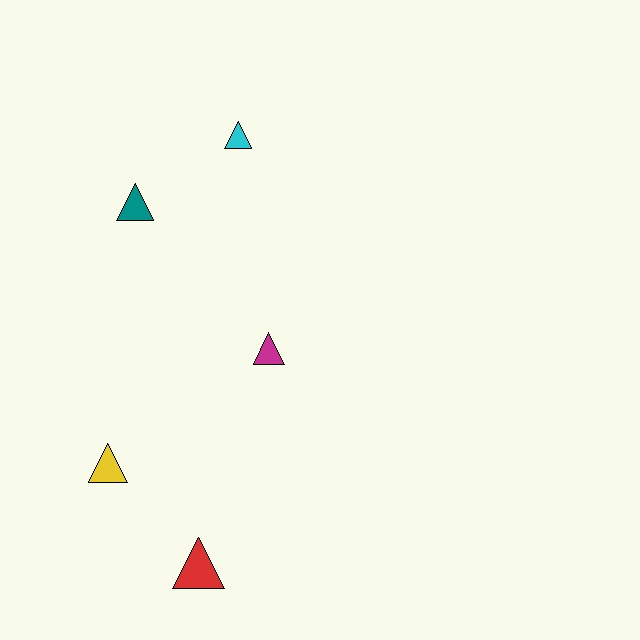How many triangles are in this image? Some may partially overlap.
There are 5 triangles.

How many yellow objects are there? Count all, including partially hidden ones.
There is 1 yellow object.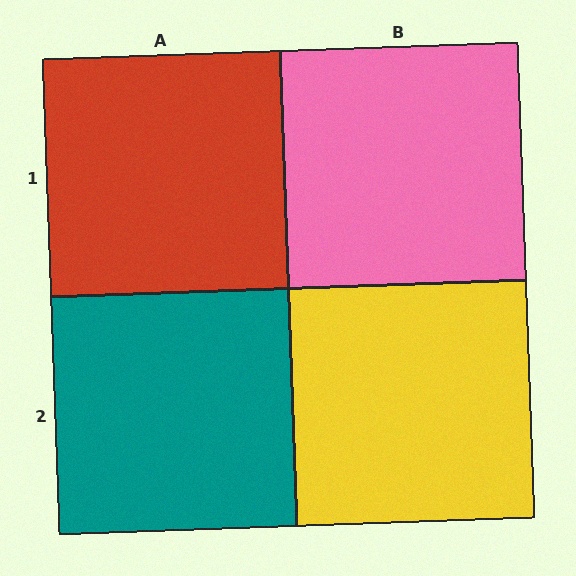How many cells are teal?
1 cell is teal.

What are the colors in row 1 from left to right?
Red, pink.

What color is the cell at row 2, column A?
Teal.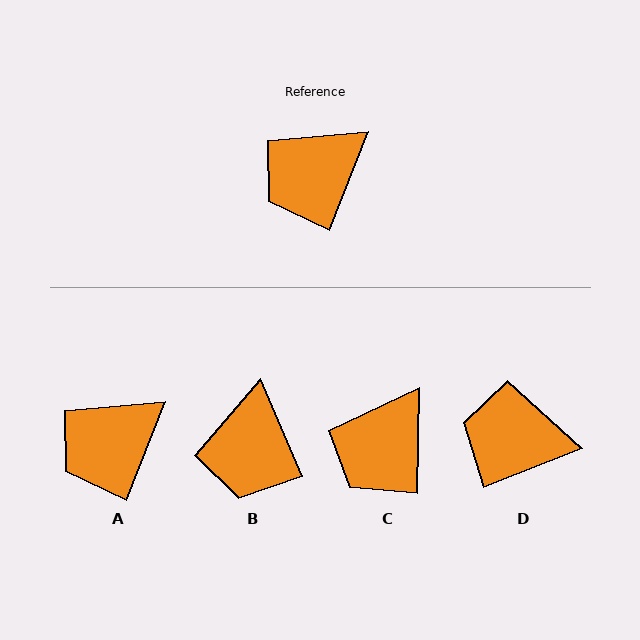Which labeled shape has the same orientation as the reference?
A.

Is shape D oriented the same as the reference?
No, it is off by about 47 degrees.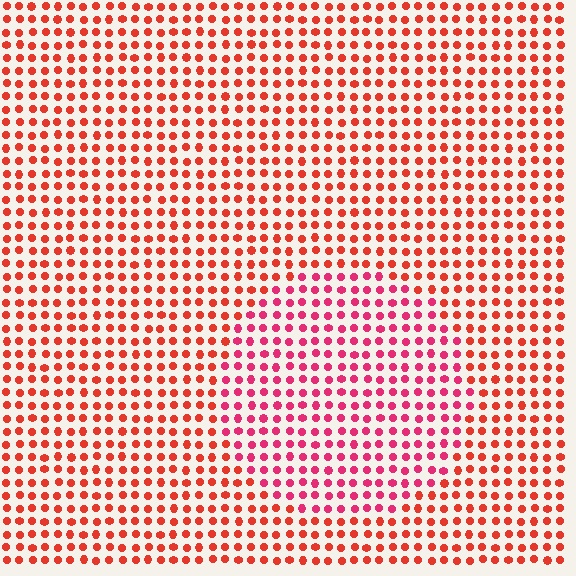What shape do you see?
I see a circle.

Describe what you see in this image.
The image is filled with small red elements in a uniform arrangement. A circle-shaped region is visible where the elements are tinted to a slightly different hue, forming a subtle color boundary.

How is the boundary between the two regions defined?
The boundary is defined purely by a slight shift in hue (about 28 degrees). Spacing, size, and orientation are identical on both sides.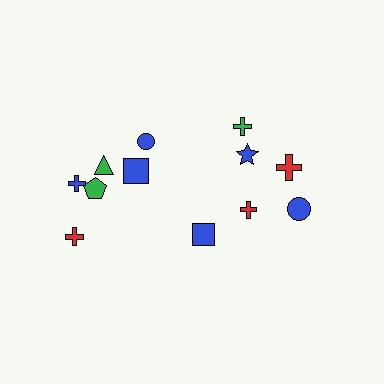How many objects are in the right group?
There are 5 objects.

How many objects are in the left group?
There are 7 objects.